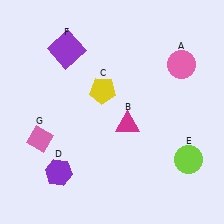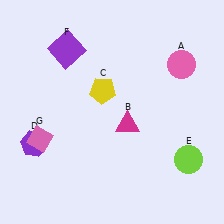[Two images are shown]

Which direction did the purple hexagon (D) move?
The purple hexagon (D) moved up.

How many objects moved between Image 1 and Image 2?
1 object moved between the two images.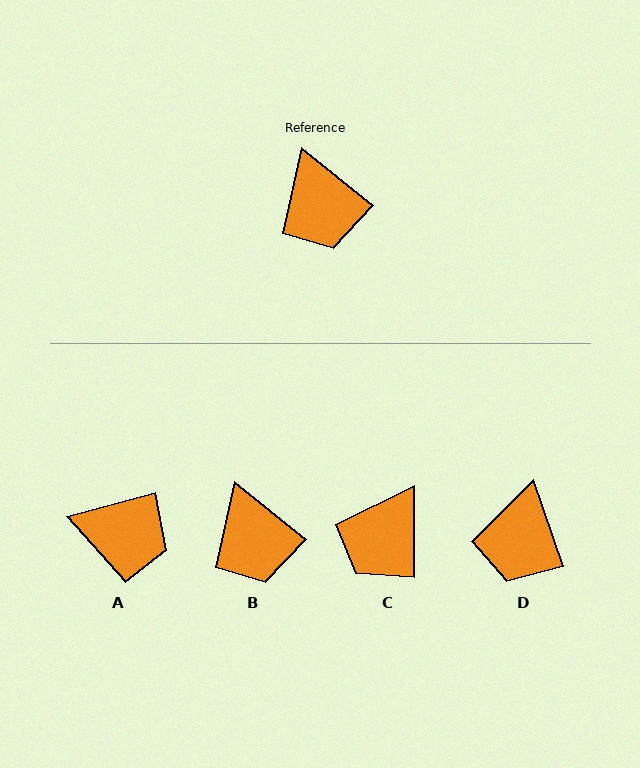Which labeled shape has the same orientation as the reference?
B.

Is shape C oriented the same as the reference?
No, it is off by about 51 degrees.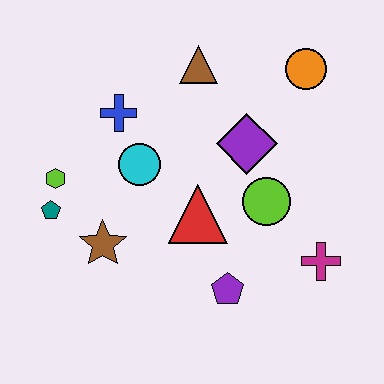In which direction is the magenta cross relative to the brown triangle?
The magenta cross is below the brown triangle.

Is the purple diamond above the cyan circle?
Yes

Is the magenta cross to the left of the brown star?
No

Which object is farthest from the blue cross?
The magenta cross is farthest from the blue cross.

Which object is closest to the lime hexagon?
The teal pentagon is closest to the lime hexagon.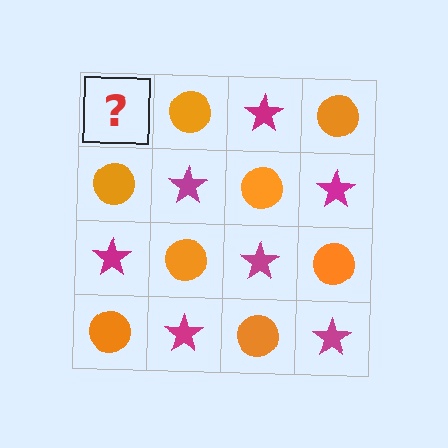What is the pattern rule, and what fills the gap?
The rule is that it alternates magenta star and orange circle in a checkerboard pattern. The gap should be filled with a magenta star.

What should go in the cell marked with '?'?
The missing cell should contain a magenta star.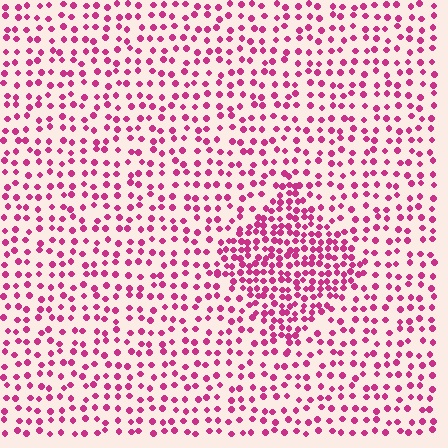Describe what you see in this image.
The image contains small magenta elements arranged at two different densities. A diamond-shaped region is visible where the elements are more densely packed than the surrounding area.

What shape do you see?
I see a diamond.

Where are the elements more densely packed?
The elements are more densely packed inside the diamond boundary.